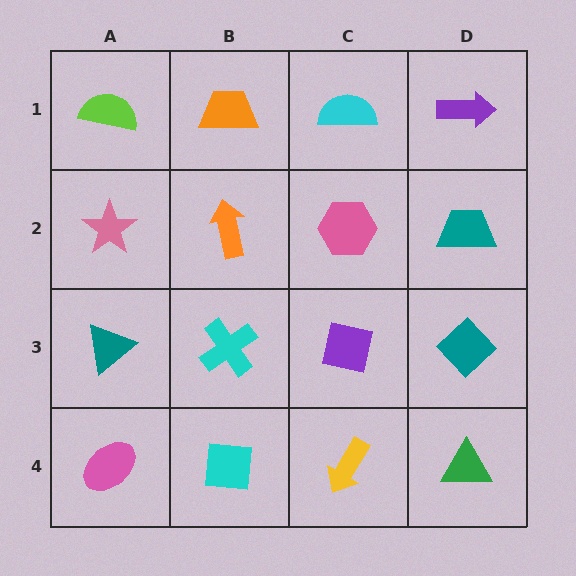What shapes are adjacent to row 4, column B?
A cyan cross (row 3, column B), a pink ellipse (row 4, column A), a yellow arrow (row 4, column C).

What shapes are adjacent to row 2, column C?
A cyan semicircle (row 1, column C), a purple square (row 3, column C), an orange arrow (row 2, column B), a teal trapezoid (row 2, column D).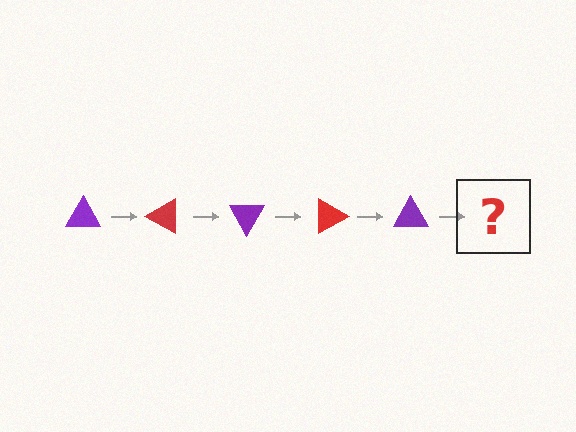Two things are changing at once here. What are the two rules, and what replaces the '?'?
The two rules are that it rotates 30 degrees each step and the color cycles through purple and red. The '?' should be a red triangle, rotated 150 degrees from the start.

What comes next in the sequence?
The next element should be a red triangle, rotated 150 degrees from the start.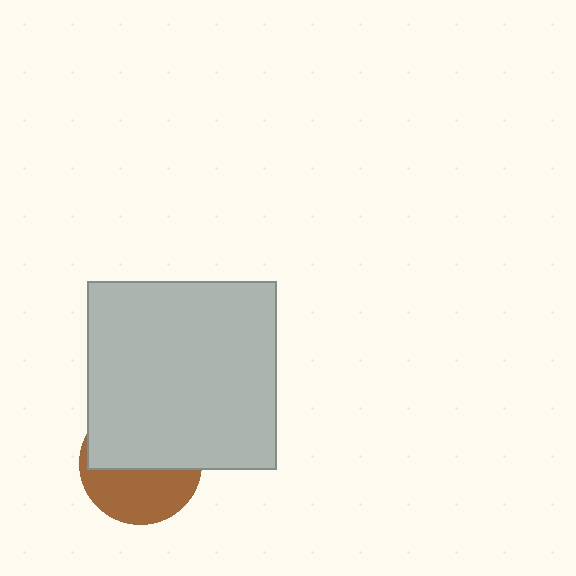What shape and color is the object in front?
The object in front is a light gray square.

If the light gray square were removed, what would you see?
You would see the complete brown circle.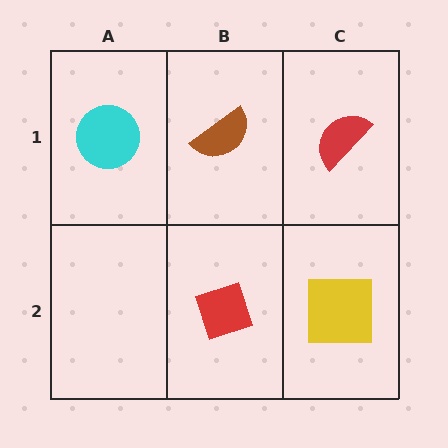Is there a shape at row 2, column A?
No, that cell is empty.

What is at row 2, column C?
A yellow square.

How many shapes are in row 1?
3 shapes.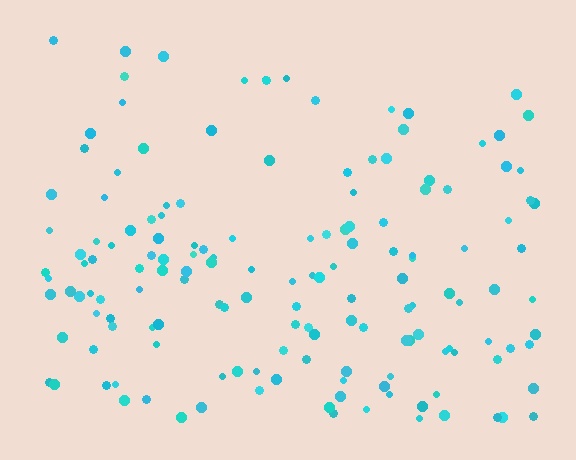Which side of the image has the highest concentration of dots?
The bottom.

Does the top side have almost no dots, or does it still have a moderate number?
Still a moderate number, just noticeably fewer than the bottom.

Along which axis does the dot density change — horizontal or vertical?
Vertical.